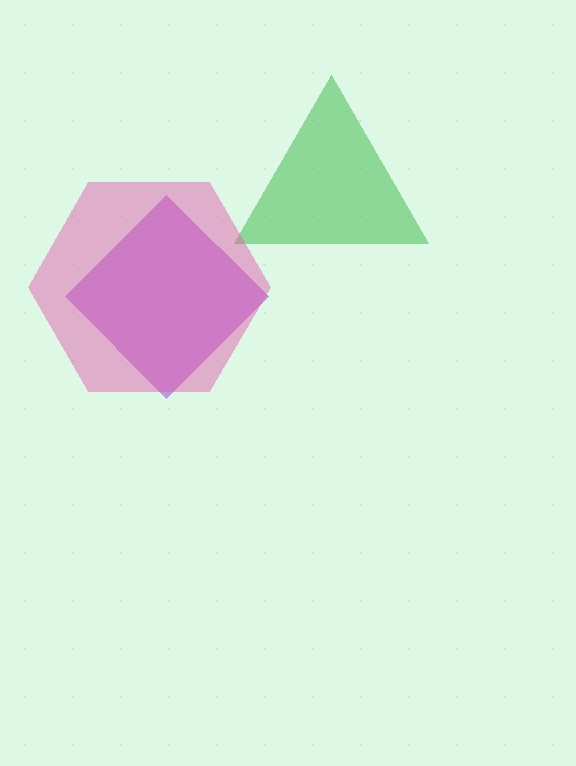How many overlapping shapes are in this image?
There are 3 overlapping shapes in the image.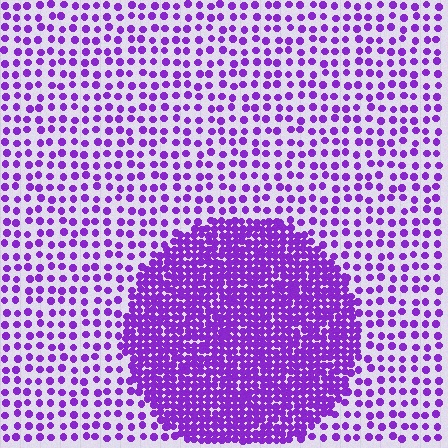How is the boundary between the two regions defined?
The boundary is defined by a change in element density (approximately 2.8x ratio). All elements are the same color, size, and shape.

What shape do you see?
I see a circle.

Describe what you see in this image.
The image contains small purple elements arranged at two different densities. A circle-shaped region is visible where the elements are more densely packed than the surrounding area.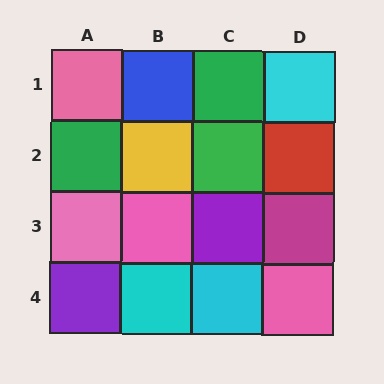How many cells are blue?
1 cell is blue.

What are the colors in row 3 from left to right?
Pink, pink, purple, magenta.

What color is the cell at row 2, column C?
Green.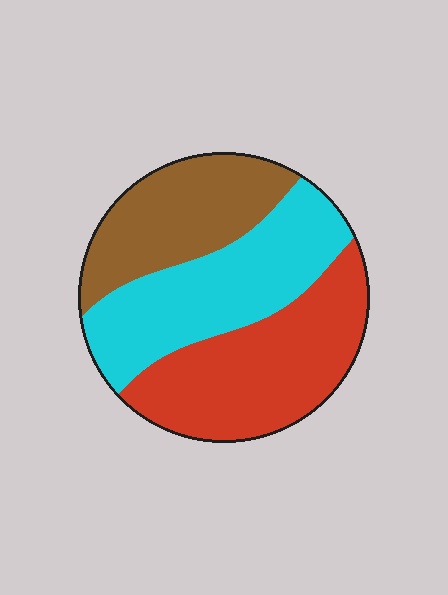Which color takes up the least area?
Brown, at roughly 25%.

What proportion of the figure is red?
Red takes up between a third and a half of the figure.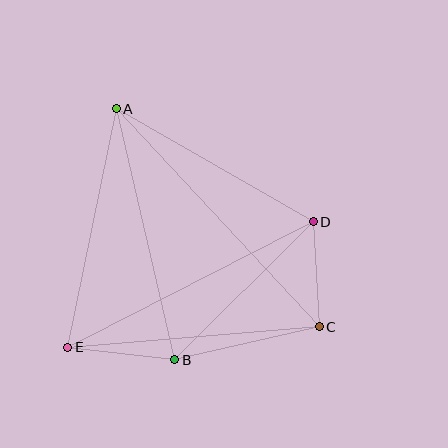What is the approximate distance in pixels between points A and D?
The distance between A and D is approximately 228 pixels.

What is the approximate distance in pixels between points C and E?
The distance between C and E is approximately 252 pixels.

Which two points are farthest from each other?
Points A and C are farthest from each other.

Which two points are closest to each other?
Points C and D are closest to each other.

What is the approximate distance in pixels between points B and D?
The distance between B and D is approximately 196 pixels.